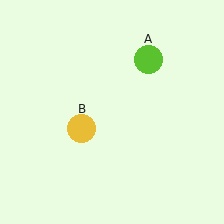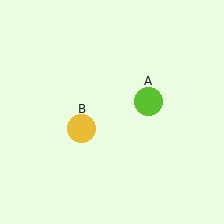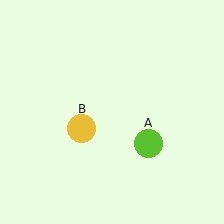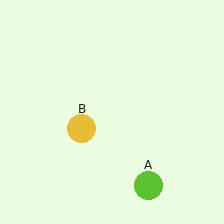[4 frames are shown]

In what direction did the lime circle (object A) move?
The lime circle (object A) moved down.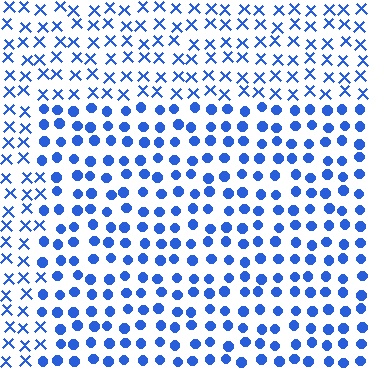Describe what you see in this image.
The image is filled with small blue elements arranged in a uniform grid. A rectangle-shaped region contains circles, while the surrounding area contains X marks. The boundary is defined purely by the change in element shape.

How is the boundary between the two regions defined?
The boundary is defined by a change in element shape: circles inside vs. X marks outside. All elements share the same color and spacing.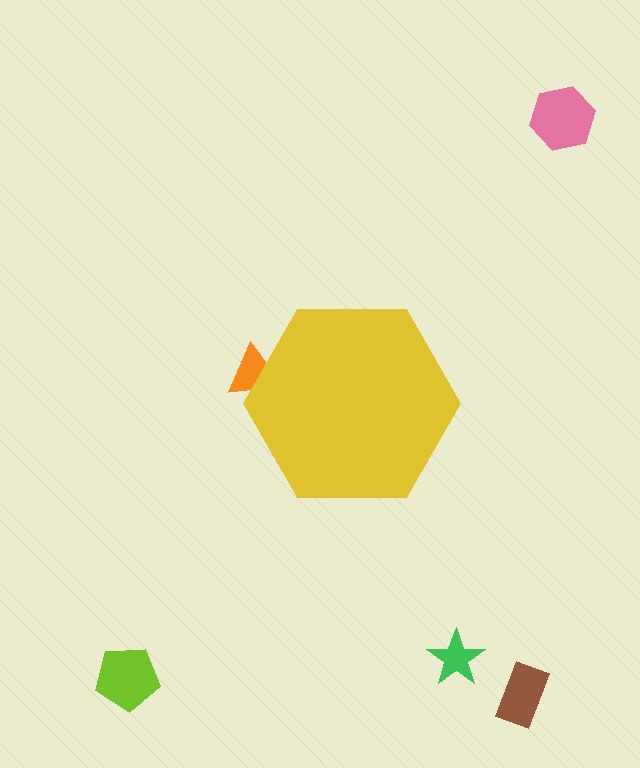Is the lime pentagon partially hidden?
No, the lime pentagon is fully visible.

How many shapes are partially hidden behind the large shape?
1 shape is partially hidden.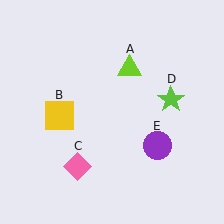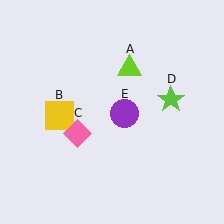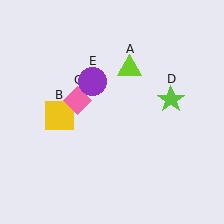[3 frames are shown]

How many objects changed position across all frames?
2 objects changed position: pink diamond (object C), purple circle (object E).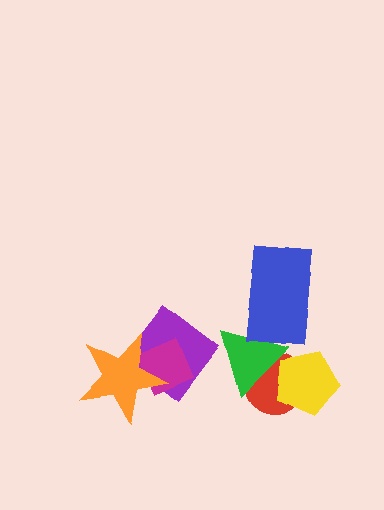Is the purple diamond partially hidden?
Yes, it is partially covered by another shape.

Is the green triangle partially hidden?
Yes, it is partially covered by another shape.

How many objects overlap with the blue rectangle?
1 object overlaps with the blue rectangle.